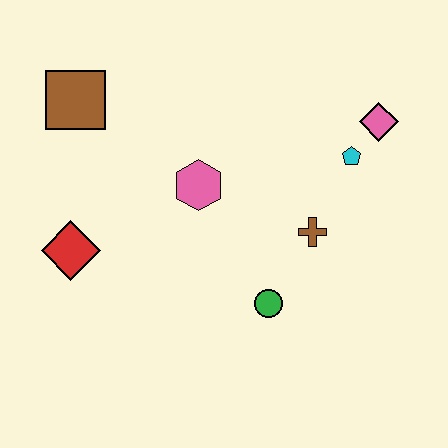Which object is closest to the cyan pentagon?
The pink diamond is closest to the cyan pentagon.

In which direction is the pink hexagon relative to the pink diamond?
The pink hexagon is to the left of the pink diamond.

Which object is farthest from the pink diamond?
The red diamond is farthest from the pink diamond.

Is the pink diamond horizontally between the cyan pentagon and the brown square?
No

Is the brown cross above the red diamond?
Yes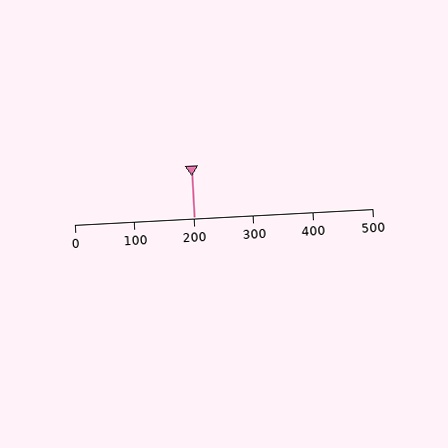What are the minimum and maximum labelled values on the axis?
The axis runs from 0 to 500.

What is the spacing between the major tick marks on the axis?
The major ticks are spaced 100 apart.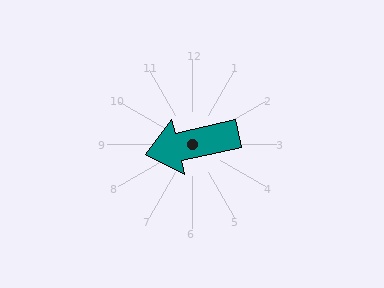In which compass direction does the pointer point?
West.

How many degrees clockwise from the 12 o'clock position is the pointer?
Approximately 258 degrees.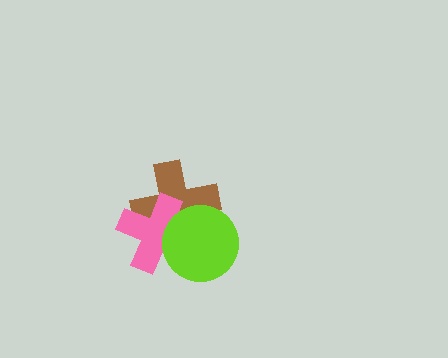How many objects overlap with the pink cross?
2 objects overlap with the pink cross.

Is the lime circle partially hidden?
No, no other shape covers it.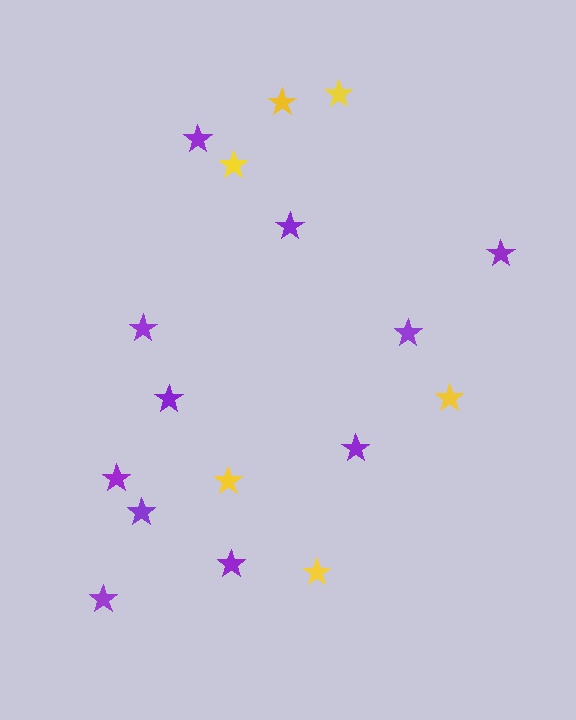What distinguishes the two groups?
There are 2 groups: one group of yellow stars (6) and one group of purple stars (11).